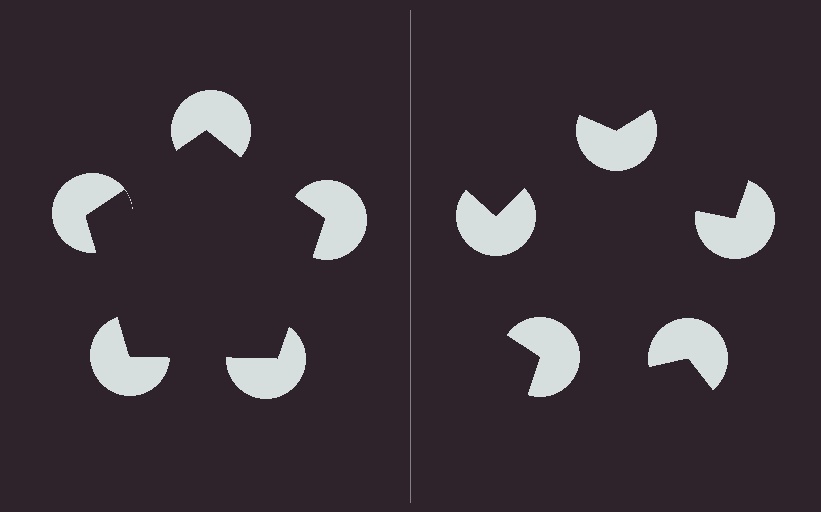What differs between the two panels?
The pac-man discs are positioned identically on both sides; only the wedge orientations differ. On the left they align to a pentagon; on the right they are misaligned.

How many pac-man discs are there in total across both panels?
10 — 5 on each side.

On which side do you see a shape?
An illusory pentagon appears on the left side. On the right side the wedge cuts are rotated, so no coherent shape forms.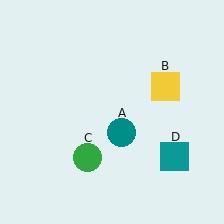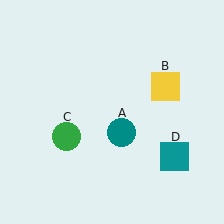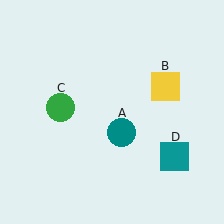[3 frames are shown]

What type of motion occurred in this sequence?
The green circle (object C) rotated clockwise around the center of the scene.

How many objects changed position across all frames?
1 object changed position: green circle (object C).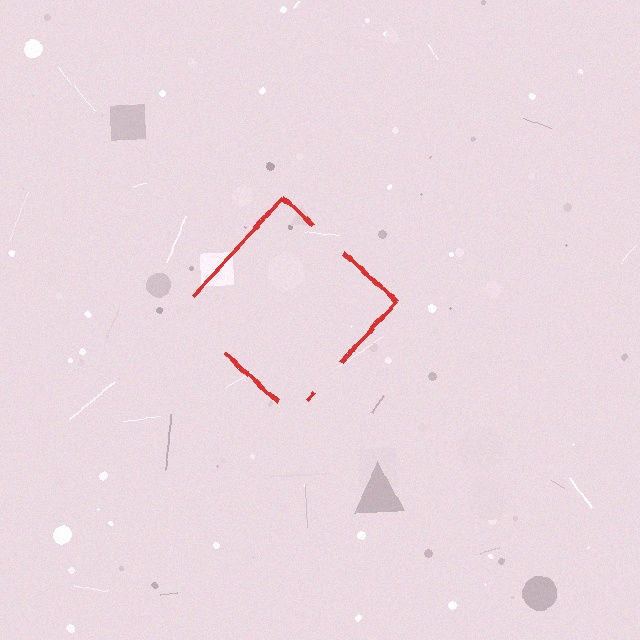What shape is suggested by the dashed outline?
The dashed outline suggests a diamond.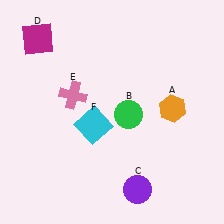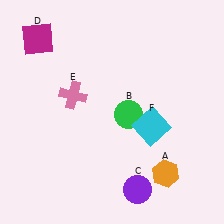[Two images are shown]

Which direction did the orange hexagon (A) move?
The orange hexagon (A) moved down.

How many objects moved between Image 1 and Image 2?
2 objects moved between the two images.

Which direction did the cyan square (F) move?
The cyan square (F) moved right.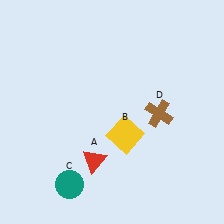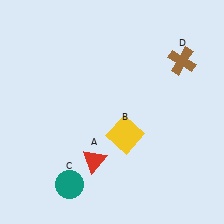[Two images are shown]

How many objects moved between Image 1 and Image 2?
1 object moved between the two images.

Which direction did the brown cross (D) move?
The brown cross (D) moved up.